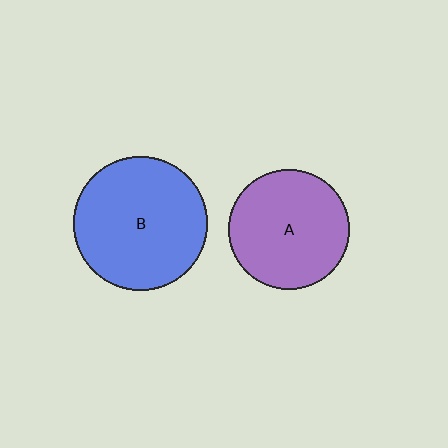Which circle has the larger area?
Circle B (blue).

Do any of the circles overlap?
No, none of the circles overlap.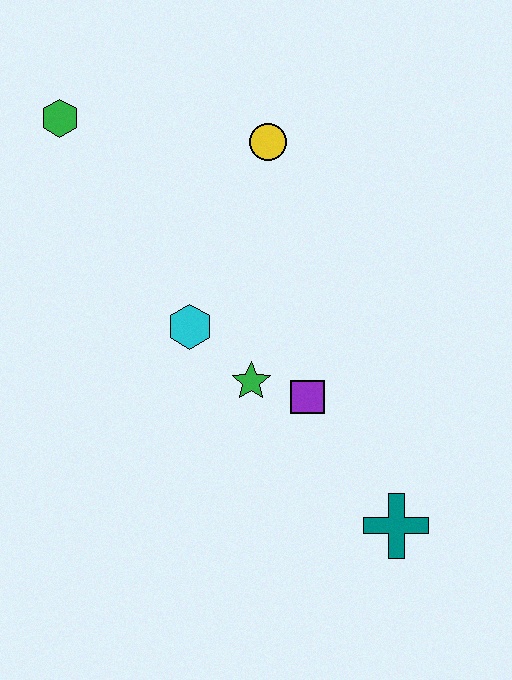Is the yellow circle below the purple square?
No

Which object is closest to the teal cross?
The purple square is closest to the teal cross.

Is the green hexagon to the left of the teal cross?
Yes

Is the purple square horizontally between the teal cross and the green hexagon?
Yes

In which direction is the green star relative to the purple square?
The green star is to the left of the purple square.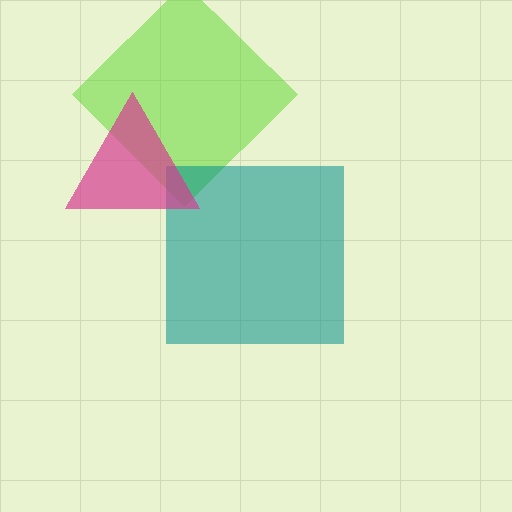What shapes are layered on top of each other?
The layered shapes are: a lime diamond, a teal square, a magenta triangle.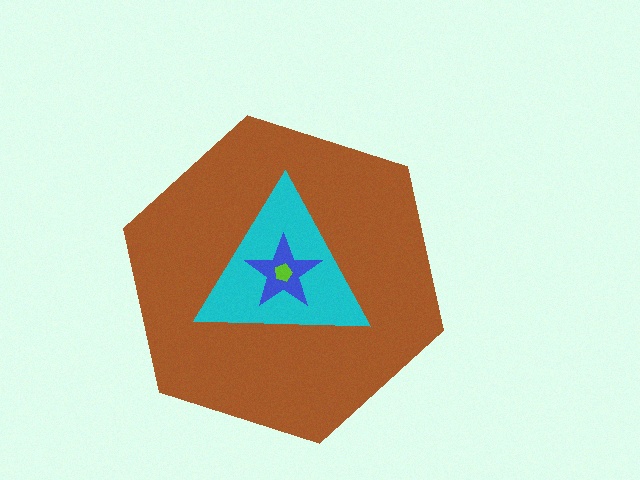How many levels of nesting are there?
4.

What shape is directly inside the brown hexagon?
The cyan triangle.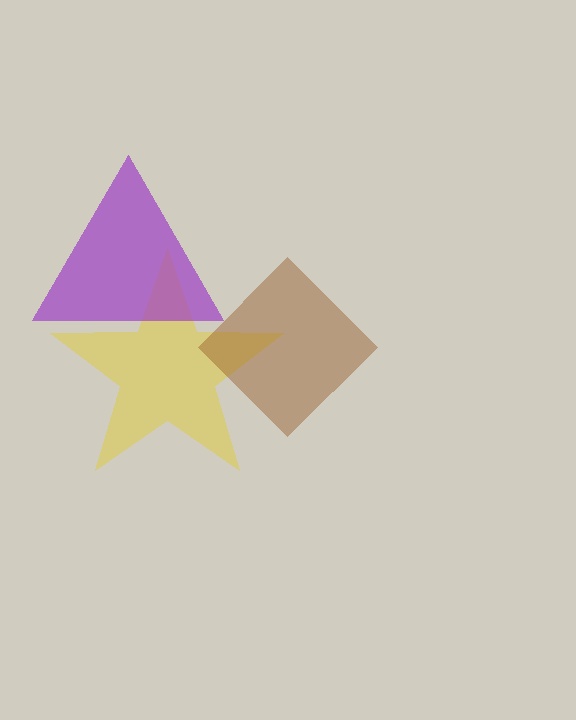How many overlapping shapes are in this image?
There are 3 overlapping shapes in the image.